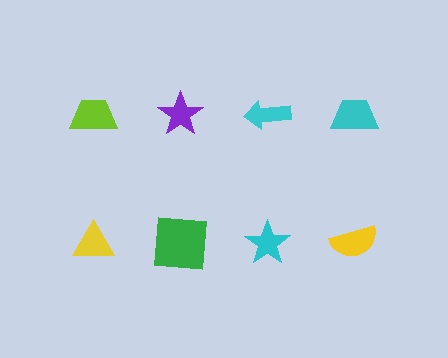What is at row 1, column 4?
A cyan trapezoid.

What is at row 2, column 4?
A yellow semicircle.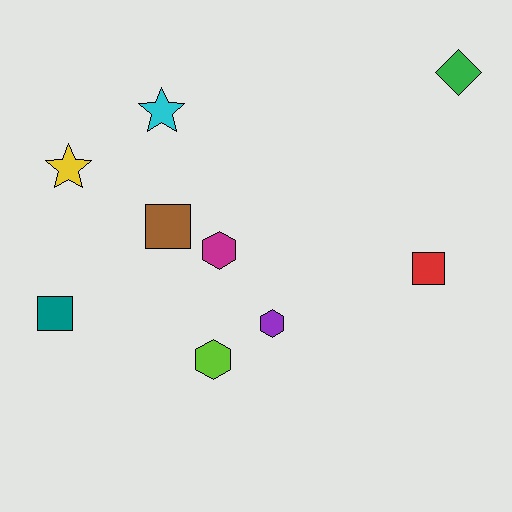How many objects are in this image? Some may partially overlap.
There are 9 objects.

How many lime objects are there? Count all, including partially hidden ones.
There is 1 lime object.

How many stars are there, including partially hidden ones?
There are 2 stars.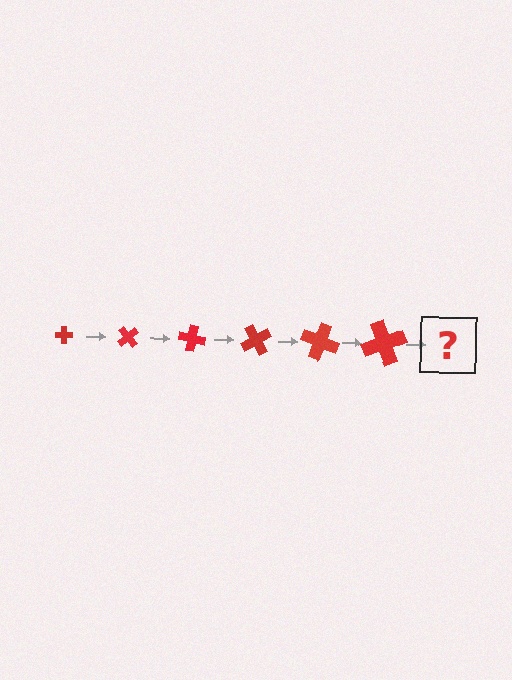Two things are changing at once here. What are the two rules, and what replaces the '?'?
The two rules are that the cross grows larger each step and it rotates 50 degrees each step. The '?' should be a cross, larger than the previous one and rotated 300 degrees from the start.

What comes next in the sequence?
The next element should be a cross, larger than the previous one and rotated 300 degrees from the start.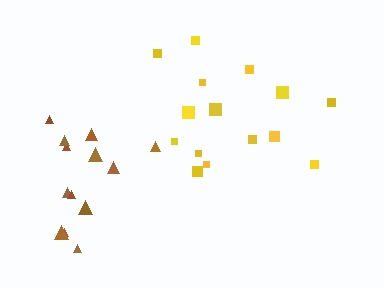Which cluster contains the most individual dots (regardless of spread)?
Yellow (15).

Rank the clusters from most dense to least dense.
brown, yellow.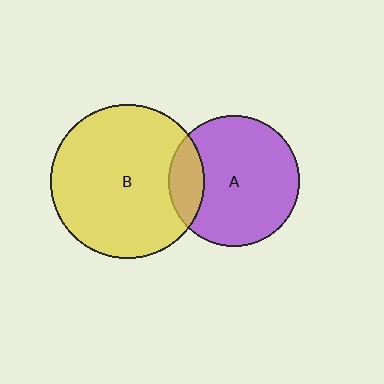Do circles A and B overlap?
Yes.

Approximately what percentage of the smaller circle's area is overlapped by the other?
Approximately 15%.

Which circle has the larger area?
Circle B (yellow).